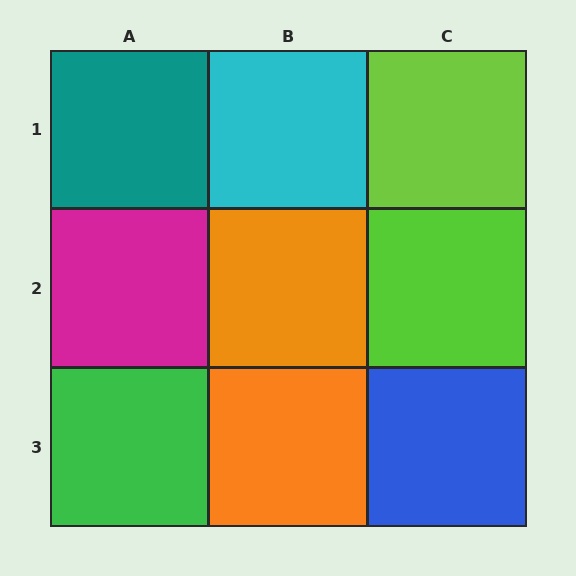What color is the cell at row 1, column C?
Lime.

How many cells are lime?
2 cells are lime.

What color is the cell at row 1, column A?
Teal.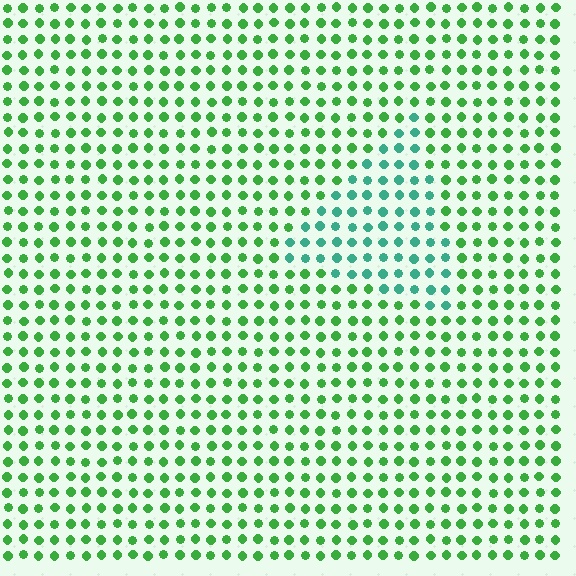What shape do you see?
I see a triangle.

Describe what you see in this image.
The image is filled with small green elements in a uniform arrangement. A triangle-shaped region is visible where the elements are tinted to a slightly different hue, forming a subtle color boundary.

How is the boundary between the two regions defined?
The boundary is defined purely by a slight shift in hue (about 40 degrees). Spacing, size, and orientation are identical on both sides.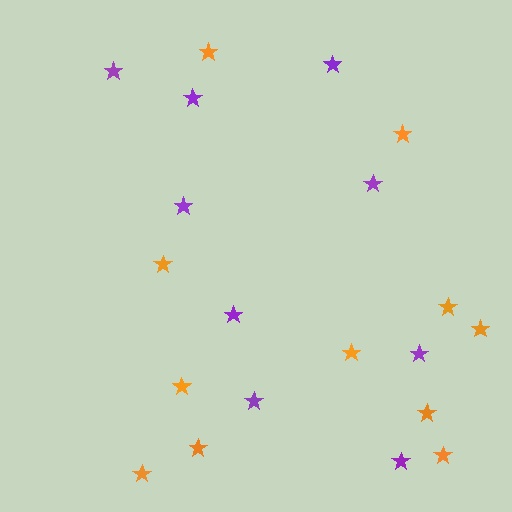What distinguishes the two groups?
There are 2 groups: one group of purple stars (9) and one group of orange stars (11).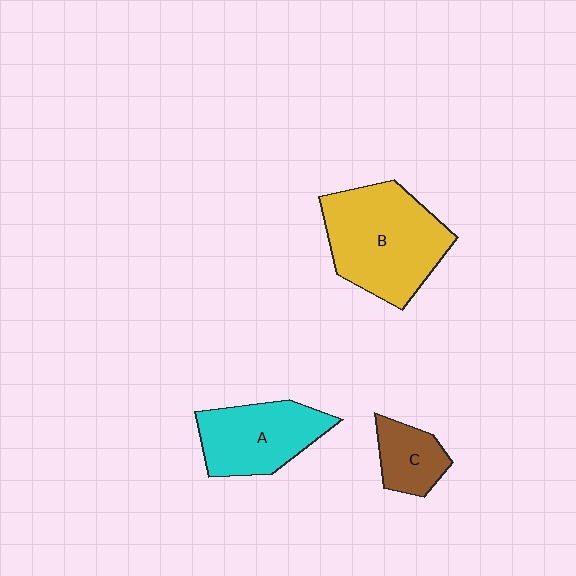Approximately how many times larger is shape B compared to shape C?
Approximately 2.7 times.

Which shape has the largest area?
Shape B (yellow).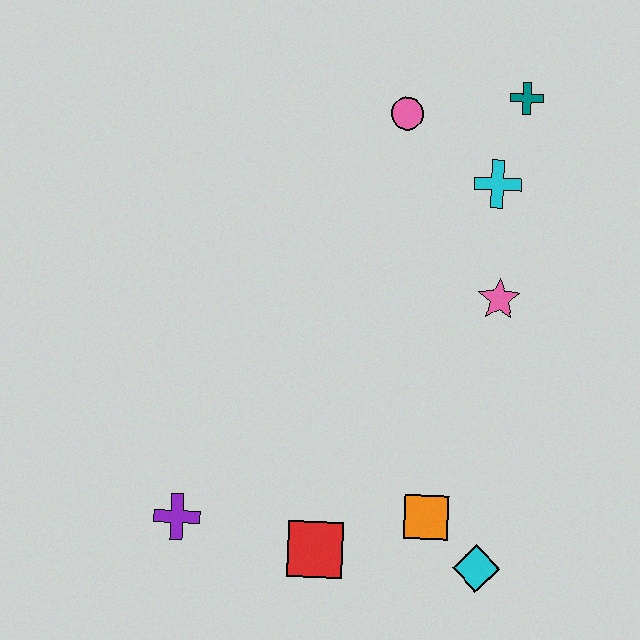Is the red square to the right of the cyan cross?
No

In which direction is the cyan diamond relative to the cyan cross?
The cyan diamond is below the cyan cross.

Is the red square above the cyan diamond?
Yes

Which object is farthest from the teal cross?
The purple cross is farthest from the teal cross.